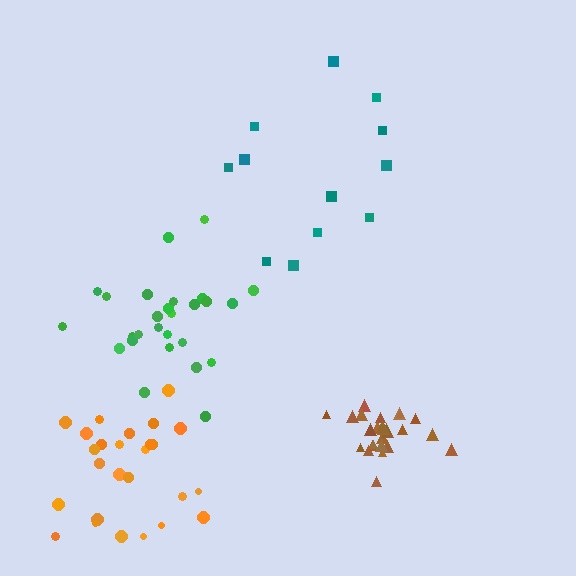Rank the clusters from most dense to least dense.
brown, green, orange, teal.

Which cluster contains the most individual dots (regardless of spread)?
Green (27).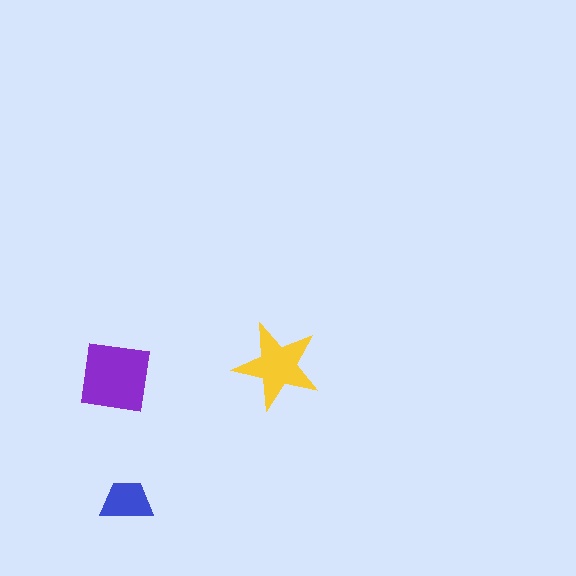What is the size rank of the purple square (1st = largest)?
1st.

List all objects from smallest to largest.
The blue trapezoid, the yellow star, the purple square.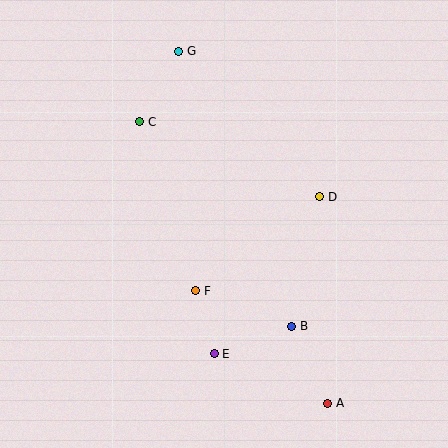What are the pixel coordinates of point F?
Point F is at (196, 291).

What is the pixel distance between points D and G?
The distance between D and G is 203 pixels.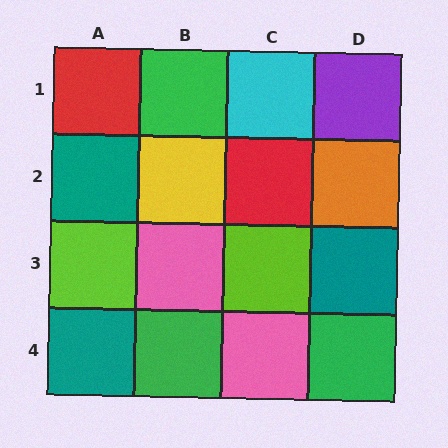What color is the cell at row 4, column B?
Green.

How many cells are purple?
1 cell is purple.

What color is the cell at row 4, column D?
Green.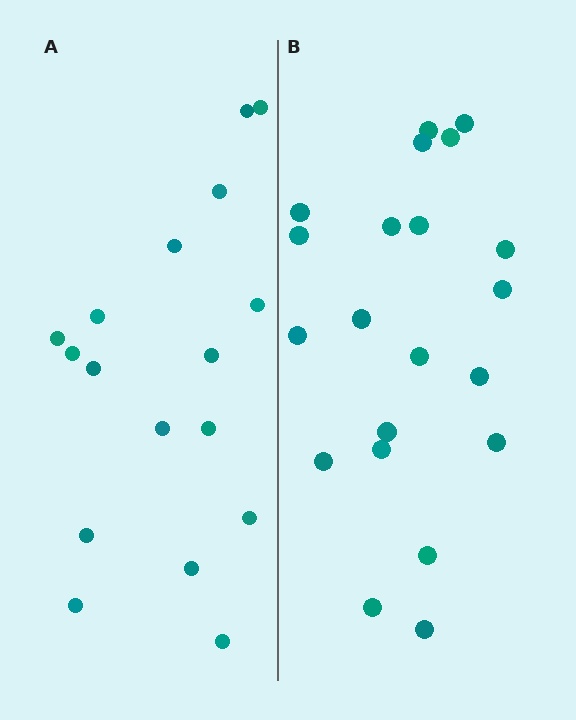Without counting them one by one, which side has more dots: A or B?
Region B (the right region) has more dots.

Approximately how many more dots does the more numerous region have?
Region B has about 4 more dots than region A.